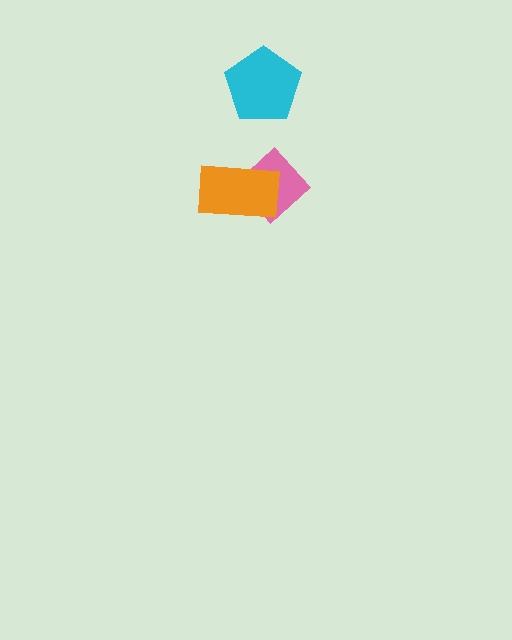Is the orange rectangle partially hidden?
No, no other shape covers it.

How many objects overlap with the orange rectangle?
1 object overlaps with the orange rectangle.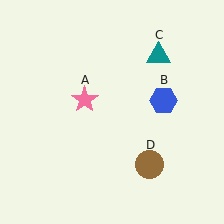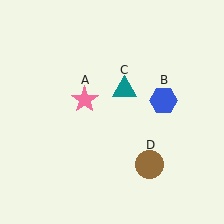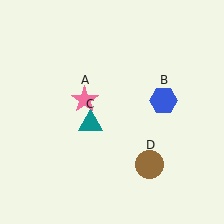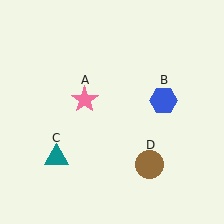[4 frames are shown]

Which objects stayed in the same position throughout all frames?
Pink star (object A) and blue hexagon (object B) and brown circle (object D) remained stationary.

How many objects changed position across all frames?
1 object changed position: teal triangle (object C).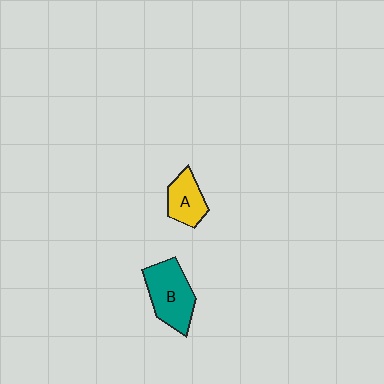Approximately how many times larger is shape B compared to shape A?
Approximately 1.6 times.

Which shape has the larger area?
Shape B (teal).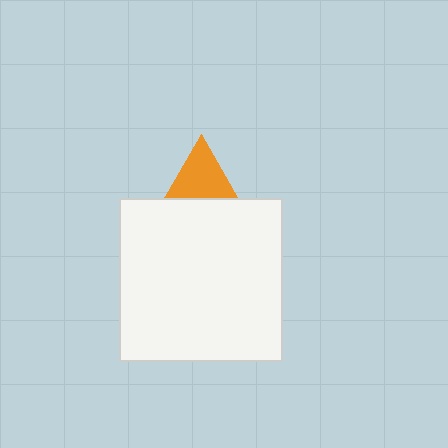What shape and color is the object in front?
The object in front is a white square.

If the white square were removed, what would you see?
You would see the complete orange triangle.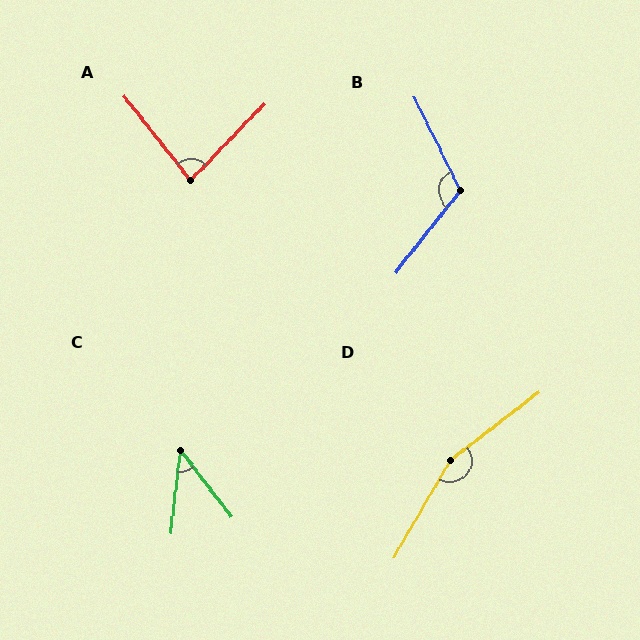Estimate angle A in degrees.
Approximately 82 degrees.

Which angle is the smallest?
C, at approximately 44 degrees.